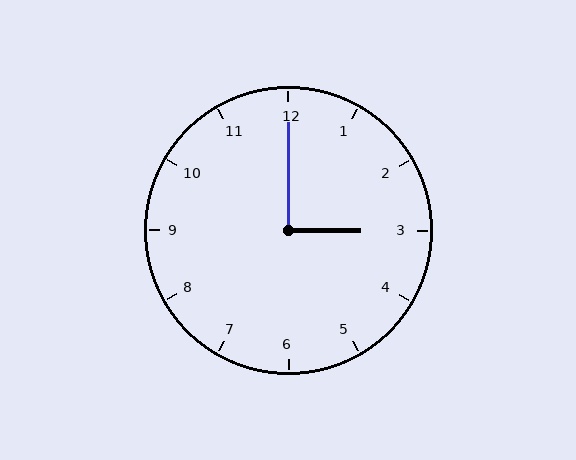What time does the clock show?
3:00.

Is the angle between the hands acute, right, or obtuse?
It is right.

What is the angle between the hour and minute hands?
Approximately 90 degrees.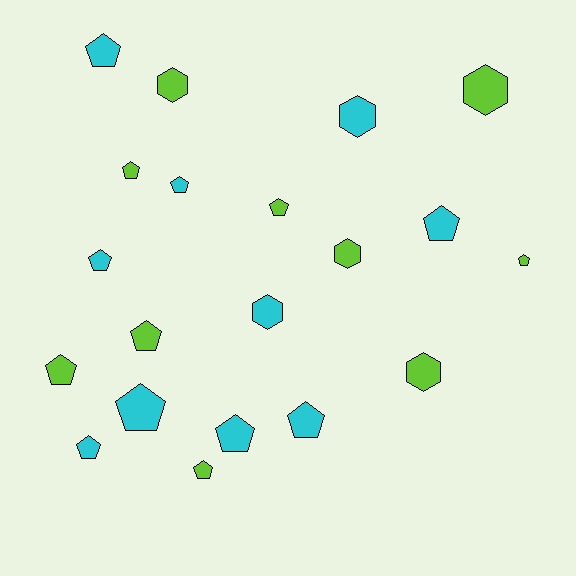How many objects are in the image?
There are 20 objects.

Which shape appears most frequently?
Pentagon, with 14 objects.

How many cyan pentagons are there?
There are 8 cyan pentagons.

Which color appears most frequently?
Cyan, with 10 objects.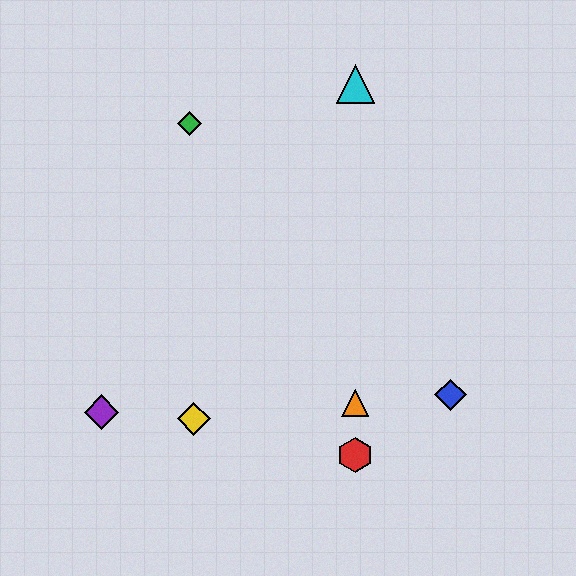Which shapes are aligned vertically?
The red hexagon, the orange triangle, the cyan triangle are aligned vertically.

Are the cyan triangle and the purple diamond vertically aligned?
No, the cyan triangle is at x≈355 and the purple diamond is at x≈101.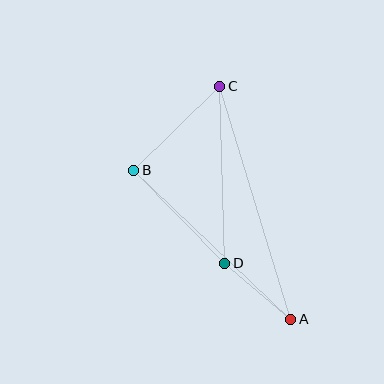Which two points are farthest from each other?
Points A and C are farthest from each other.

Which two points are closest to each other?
Points A and D are closest to each other.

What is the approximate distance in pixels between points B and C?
The distance between B and C is approximately 120 pixels.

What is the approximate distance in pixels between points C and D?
The distance between C and D is approximately 177 pixels.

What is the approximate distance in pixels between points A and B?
The distance between A and B is approximately 216 pixels.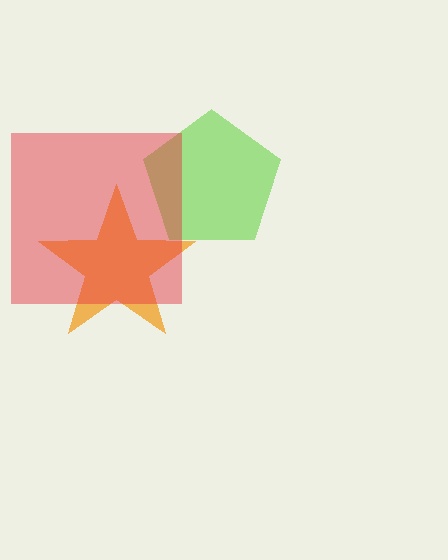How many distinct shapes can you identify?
There are 3 distinct shapes: an orange star, a lime pentagon, a red square.